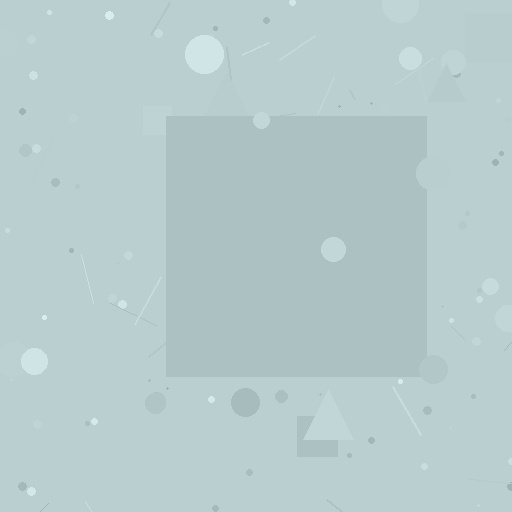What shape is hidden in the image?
A square is hidden in the image.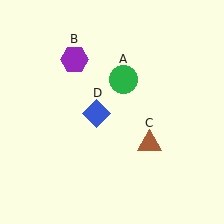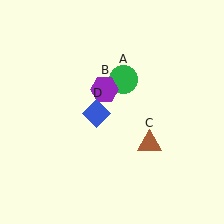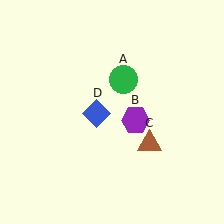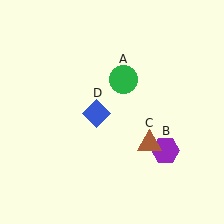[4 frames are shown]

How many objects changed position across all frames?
1 object changed position: purple hexagon (object B).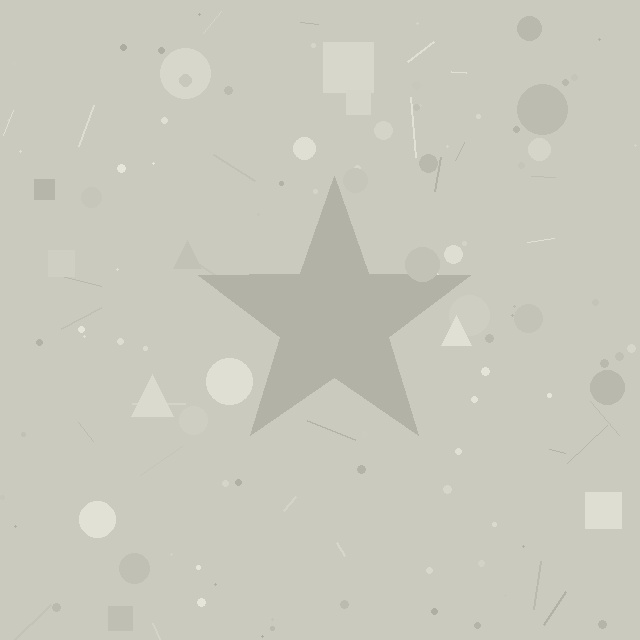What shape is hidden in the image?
A star is hidden in the image.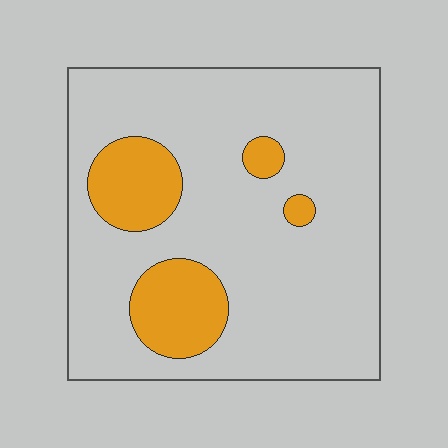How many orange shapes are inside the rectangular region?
4.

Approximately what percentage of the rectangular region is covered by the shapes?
Approximately 20%.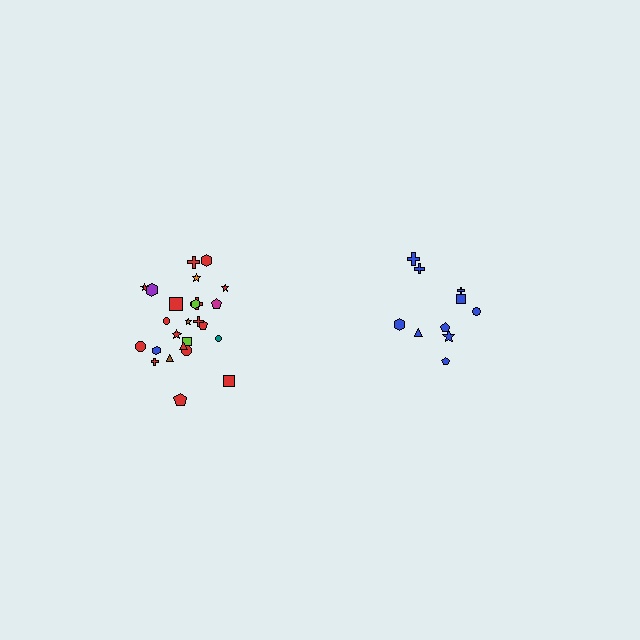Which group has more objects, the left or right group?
The left group.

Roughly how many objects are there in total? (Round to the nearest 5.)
Roughly 35 objects in total.